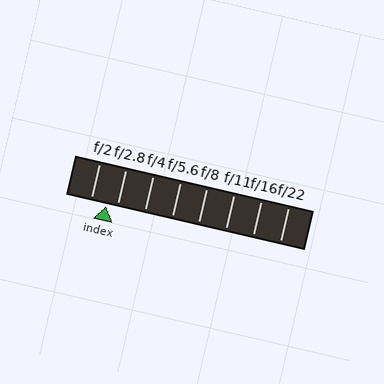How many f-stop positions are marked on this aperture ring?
There are 8 f-stop positions marked.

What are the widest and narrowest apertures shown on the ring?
The widest aperture shown is f/2 and the narrowest is f/22.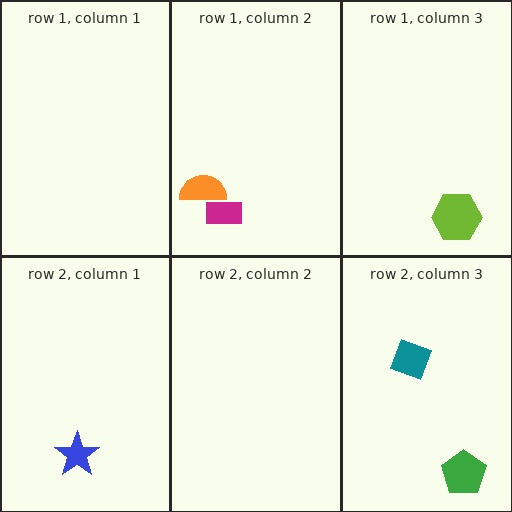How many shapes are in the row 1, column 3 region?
1.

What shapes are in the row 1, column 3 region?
The lime hexagon.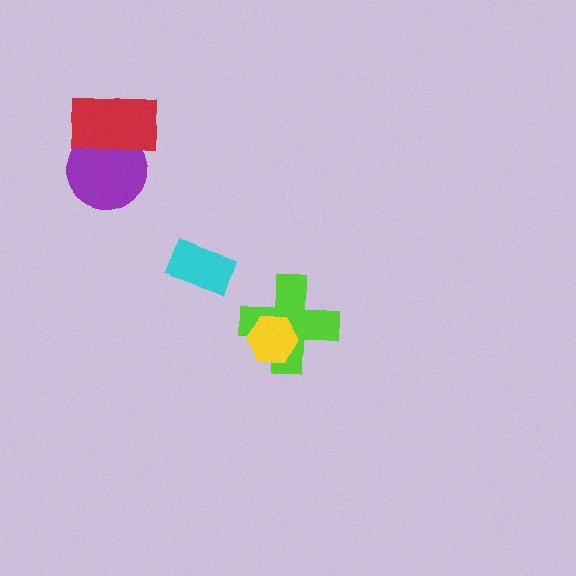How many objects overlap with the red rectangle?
1 object overlaps with the red rectangle.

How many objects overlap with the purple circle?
1 object overlaps with the purple circle.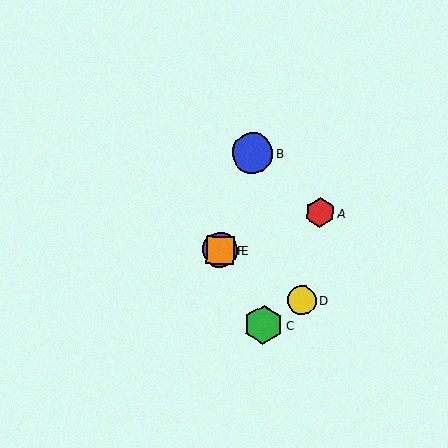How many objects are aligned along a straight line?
3 objects (C, E, F) are aligned along a straight line.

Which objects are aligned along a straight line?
Objects C, E, F are aligned along a straight line.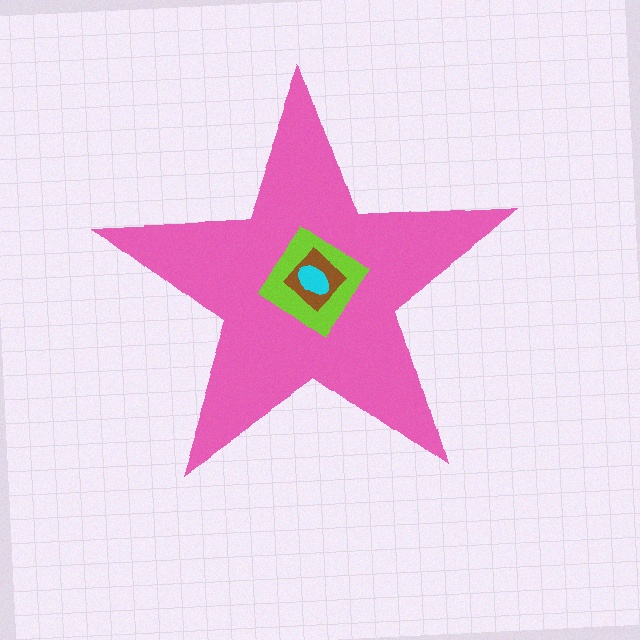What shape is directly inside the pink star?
The lime diamond.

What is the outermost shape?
The pink star.